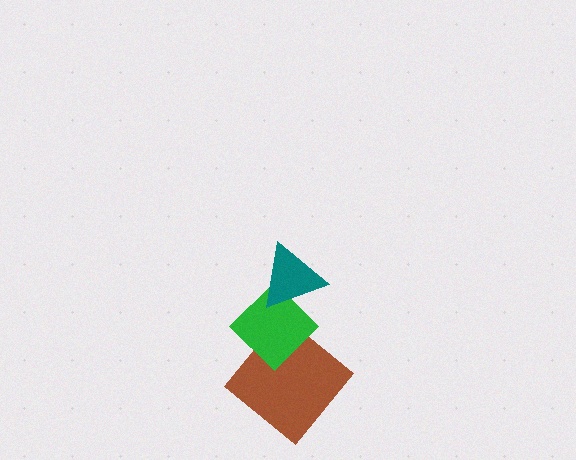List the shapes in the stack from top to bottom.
From top to bottom: the teal triangle, the green diamond, the brown diamond.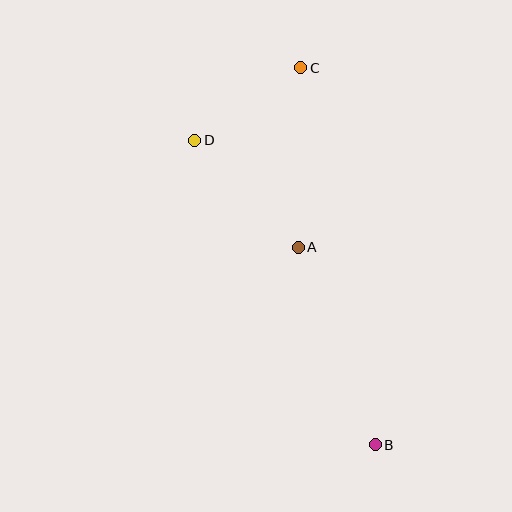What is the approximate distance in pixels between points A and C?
The distance between A and C is approximately 180 pixels.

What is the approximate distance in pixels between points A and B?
The distance between A and B is approximately 212 pixels.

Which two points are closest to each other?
Points C and D are closest to each other.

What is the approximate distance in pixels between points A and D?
The distance between A and D is approximately 149 pixels.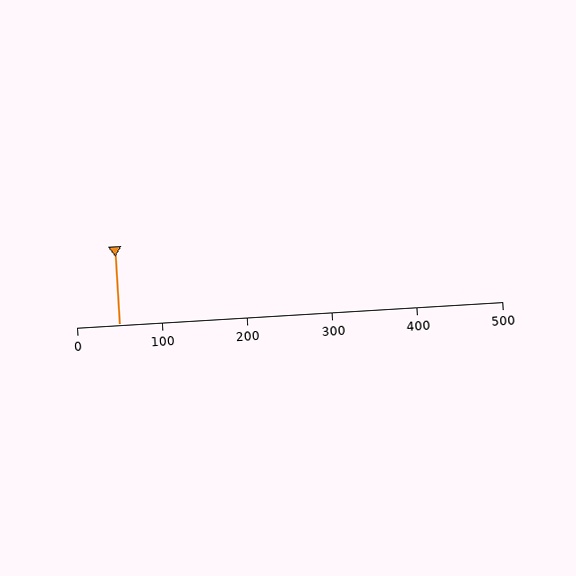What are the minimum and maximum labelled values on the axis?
The axis runs from 0 to 500.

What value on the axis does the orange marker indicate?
The marker indicates approximately 50.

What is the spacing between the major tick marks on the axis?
The major ticks are spaced 100 apart.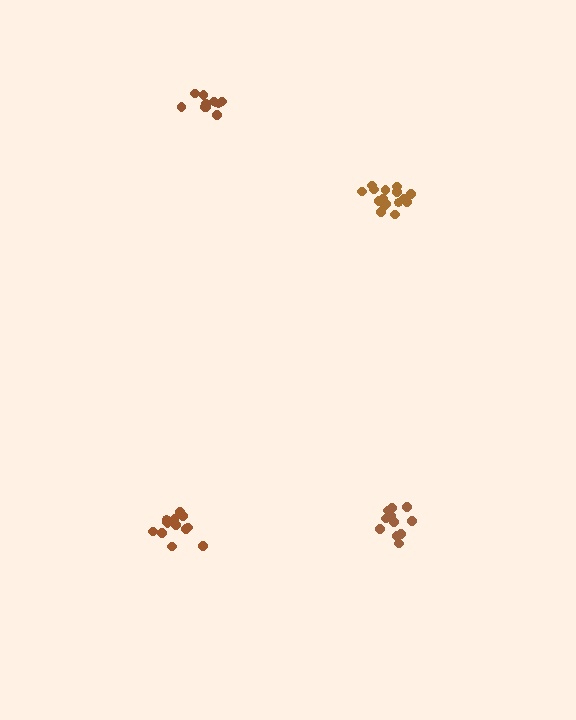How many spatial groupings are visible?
There are 4 spatial groupings.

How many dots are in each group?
Group 1: 11 dots, Group 2: 13 dots, Group 3: 16 dots, Group 4: 11 dots (51 total).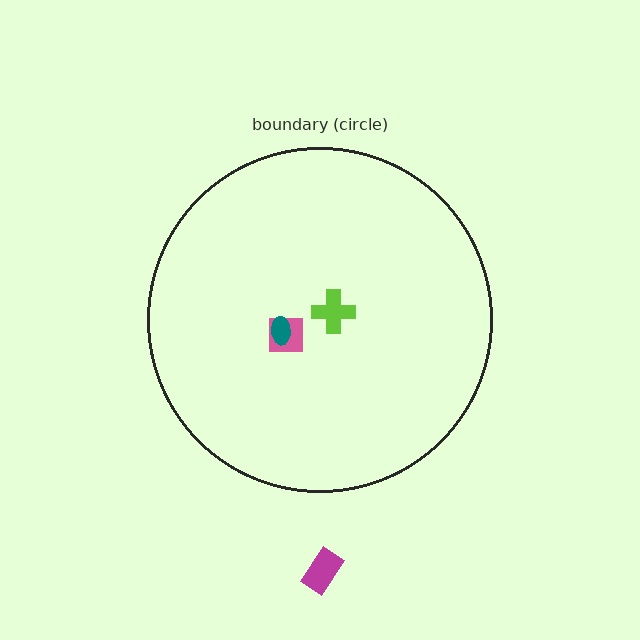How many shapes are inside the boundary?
3 inside, 1 outside.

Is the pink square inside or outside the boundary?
Inside.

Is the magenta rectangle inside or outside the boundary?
Outside.